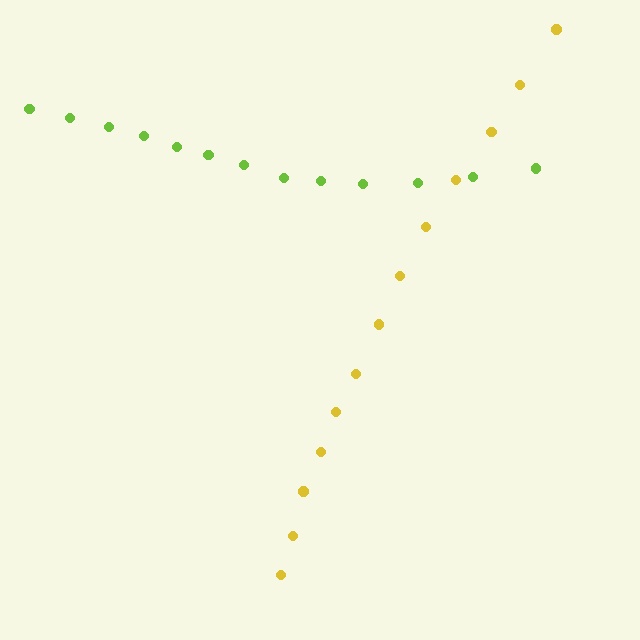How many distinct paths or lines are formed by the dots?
There are 2 distinct paths.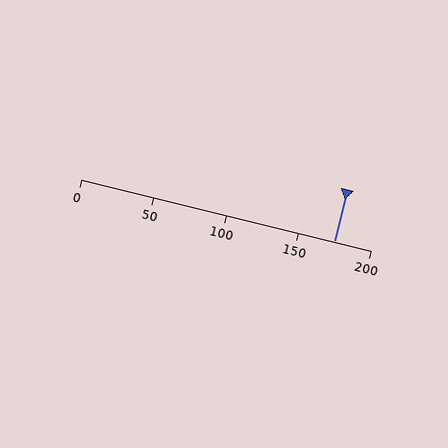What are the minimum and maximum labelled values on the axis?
The axis runs from 0 to 200.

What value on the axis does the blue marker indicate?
The marker indicates approximately 175.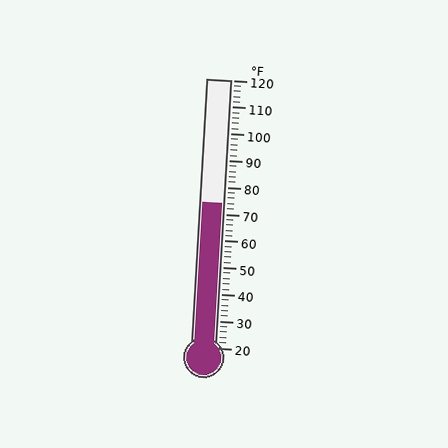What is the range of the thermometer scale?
The thermometer scale ranges from 20°F to 120°F.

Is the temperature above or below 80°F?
The temperature is below 80°F.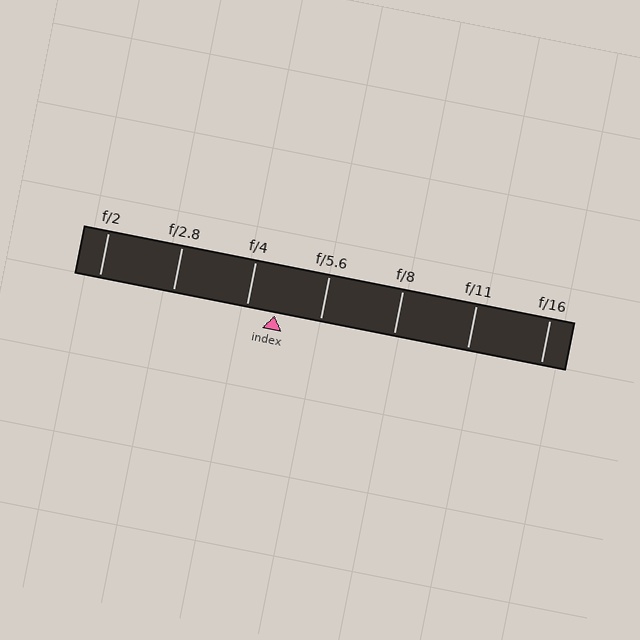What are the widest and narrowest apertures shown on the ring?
The widest aperture shown is f/2 and the narrowest is f/16.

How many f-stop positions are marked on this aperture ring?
There are 7 f-stop positions marked.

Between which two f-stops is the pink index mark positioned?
The index mark is between f/4 and f/5.6.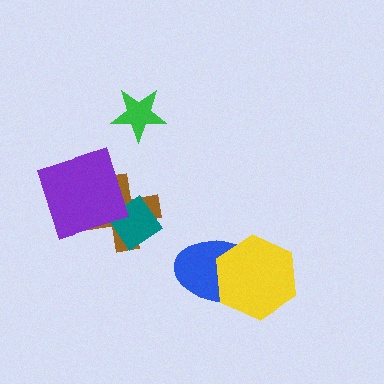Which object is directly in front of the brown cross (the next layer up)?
The teal diamond is directly in front of the brown cross.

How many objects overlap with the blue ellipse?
1 object overlaps with the blue ellipse.